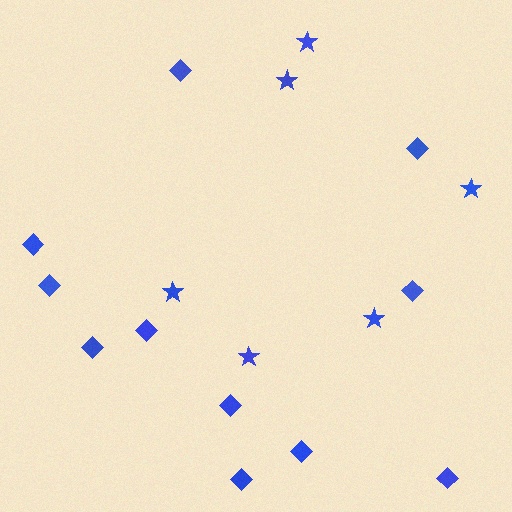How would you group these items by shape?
There are 2 groups: one group of stars (6) and one group of diamonds (11).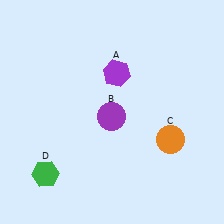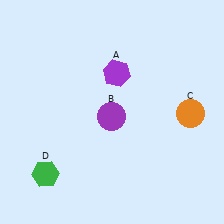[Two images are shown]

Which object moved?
The orange circle (C) moved up.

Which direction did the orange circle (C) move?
The orange circle (C) moved up.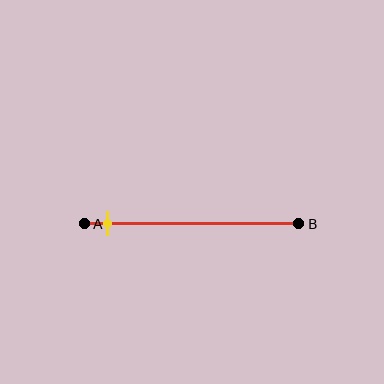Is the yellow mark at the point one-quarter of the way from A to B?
No, the mark is at about 10% from A, not at the 25% one-quarter point.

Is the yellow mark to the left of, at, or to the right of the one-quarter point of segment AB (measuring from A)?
The yellow mark is to the left of the one-quarter point of segment AB.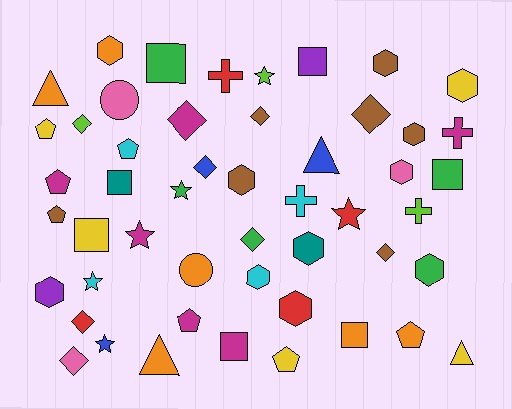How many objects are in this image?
There are 50 objects.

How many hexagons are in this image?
There are 11 hexagons.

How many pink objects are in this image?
There are 3 pink objects.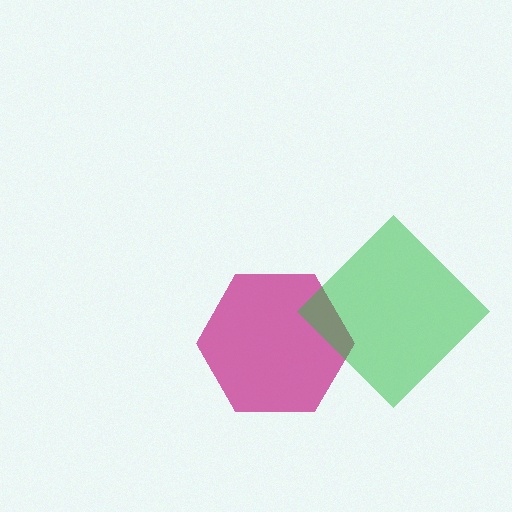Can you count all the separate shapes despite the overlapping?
Yes, there are 2 separate shapes.